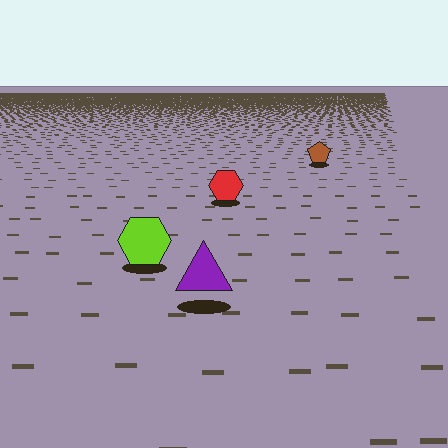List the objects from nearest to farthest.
From nearest to farthest: the purple triangle, the lime hexagon, the red hexagon, the brown pentagon.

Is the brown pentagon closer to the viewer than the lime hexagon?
No. The lime hexagon is closer — you can tell from the texture gradient: the ground texture is coarser near it.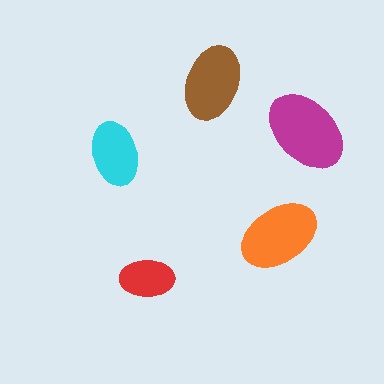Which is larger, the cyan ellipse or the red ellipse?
The cyan one.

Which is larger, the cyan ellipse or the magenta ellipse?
The magenta one.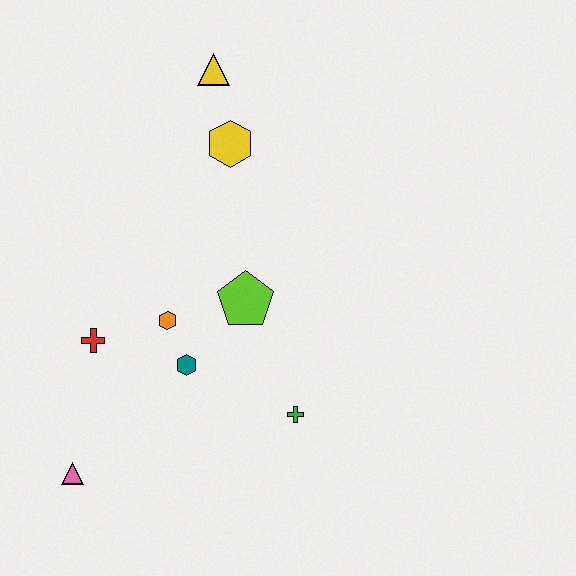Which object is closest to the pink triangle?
The red cross is closest to the pink triangle.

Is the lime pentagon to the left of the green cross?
Yes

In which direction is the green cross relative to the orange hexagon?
The green cross is to the right of the orange hexagon.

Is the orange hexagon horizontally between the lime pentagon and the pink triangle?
Yes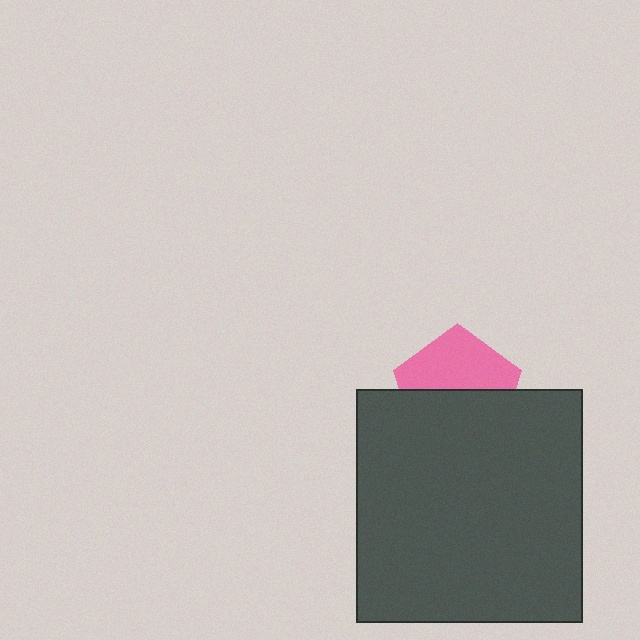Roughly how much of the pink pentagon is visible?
About half of it is visible (roughly 49%).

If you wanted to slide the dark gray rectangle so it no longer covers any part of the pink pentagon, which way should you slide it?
Slide it down — that is the most direct way to separate the two shapes.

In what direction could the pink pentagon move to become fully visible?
The pink pentagon could move up. That would shift it out from behind the dark gray rectangle entirely.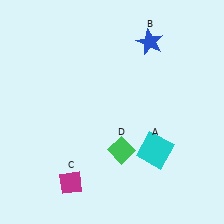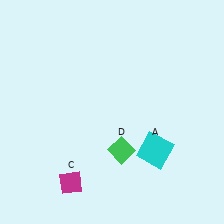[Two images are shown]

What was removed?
The blue star (B) was removed in Image 2.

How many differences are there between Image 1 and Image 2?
There is 1 difference between the two images.